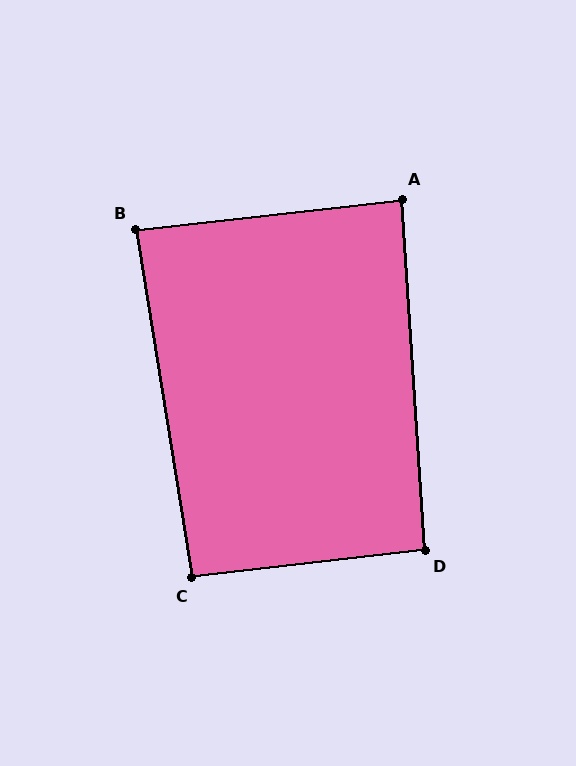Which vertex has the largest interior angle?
D, at approximately 93 degrees.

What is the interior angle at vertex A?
Approximately 87 degrees (approximately right).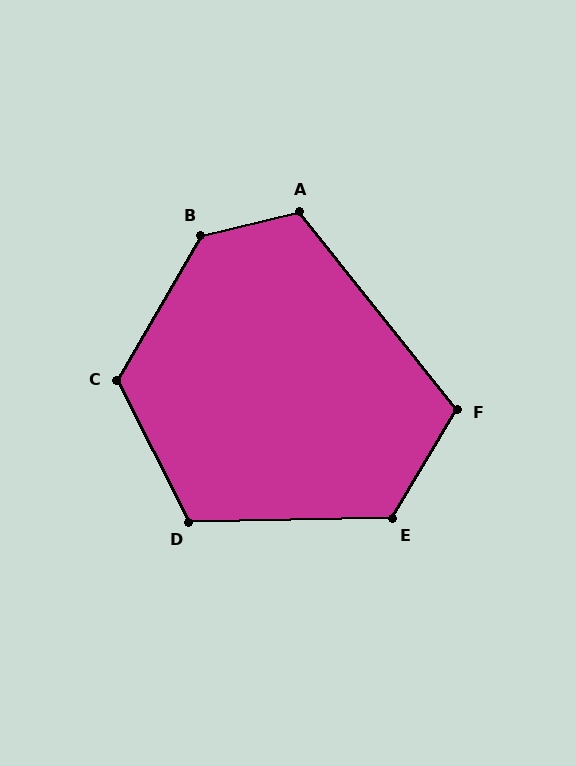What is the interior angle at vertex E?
Approximately 122 degrees (obtuse).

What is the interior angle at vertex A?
Approximately 115 degrees (obtuse).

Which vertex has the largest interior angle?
B, at approximately 134 degrees.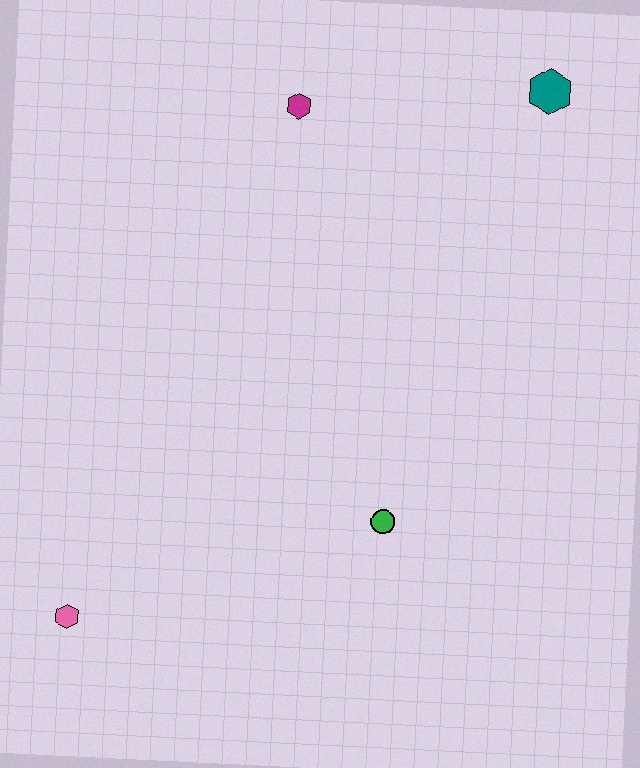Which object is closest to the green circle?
The pink hexagon is closest to the green circle.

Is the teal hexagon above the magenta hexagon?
Yes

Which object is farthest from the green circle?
The teal hexagon is farthest from the green circle.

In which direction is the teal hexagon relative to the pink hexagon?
The teal hexagon is above the pink hexagon.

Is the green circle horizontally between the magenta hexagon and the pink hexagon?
No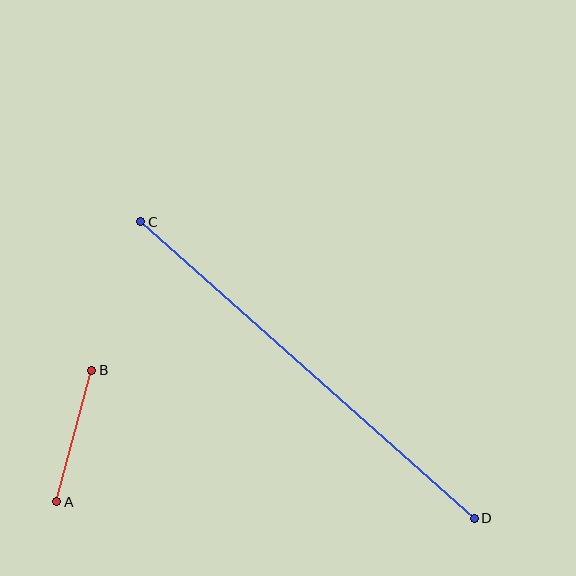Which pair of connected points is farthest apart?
Points C and D are farthest apart.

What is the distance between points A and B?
The distance is approximately 136 pixels.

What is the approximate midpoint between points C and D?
The midpoint is at approximately (307, 370) pixels.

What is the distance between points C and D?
The distance is approximately 447 pixels.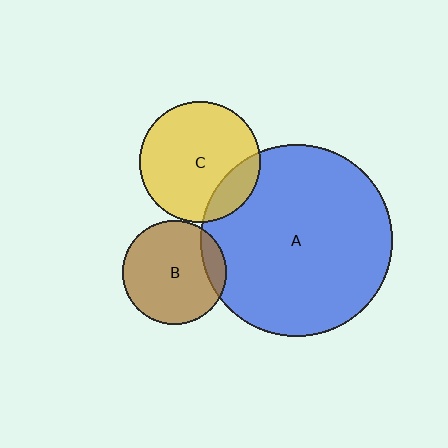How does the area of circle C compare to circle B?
Approximately 1.4 times.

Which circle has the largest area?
Circle A (blue).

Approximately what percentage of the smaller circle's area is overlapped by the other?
Approximately 20%.